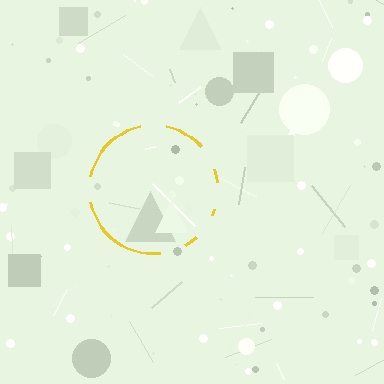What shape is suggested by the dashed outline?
The dashed outline suggests a circle.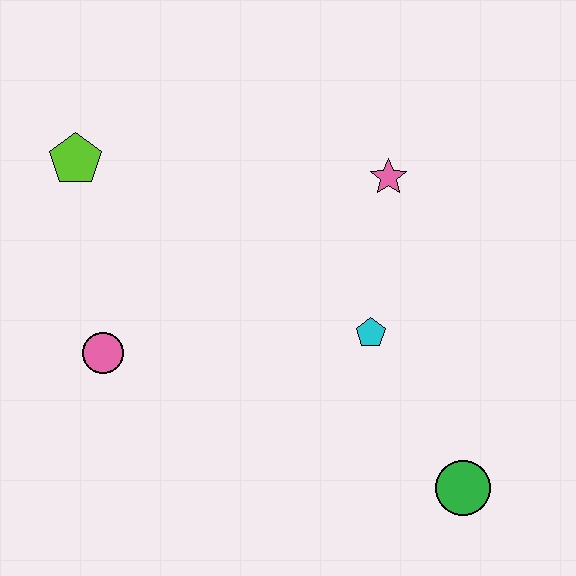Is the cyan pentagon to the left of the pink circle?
No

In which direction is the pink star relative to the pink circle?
The pink star is to the right of the pink circle.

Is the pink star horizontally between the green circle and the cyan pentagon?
Yes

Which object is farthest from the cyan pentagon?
The lime pentagon is farthest from the cyan pentagon.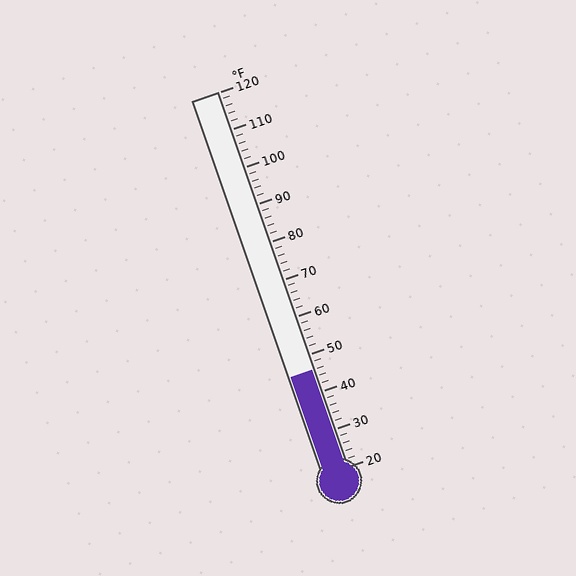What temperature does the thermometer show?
The thermometer shows approximately 46°F.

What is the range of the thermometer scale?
The thermometer scale ranges from 20°F to 120°F.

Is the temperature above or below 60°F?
The temperature is below 60°F.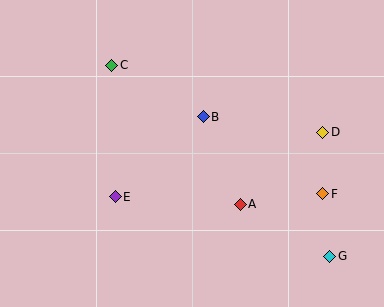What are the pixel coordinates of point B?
Point B is at (203, 117).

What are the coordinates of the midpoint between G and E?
The midpoint between G and E is at (223, 226).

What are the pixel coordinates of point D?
Point D is at (323, 132).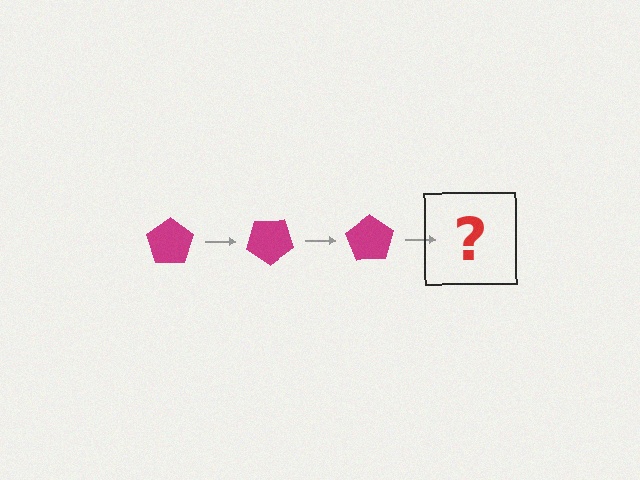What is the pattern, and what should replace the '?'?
The pattern is that the pentagon rotates 35 degrees each step. The '?' should be a magenta pentagon rotated 105 degrees.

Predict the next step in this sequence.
The next step is a magenta pentagon rotated 105 degrees.